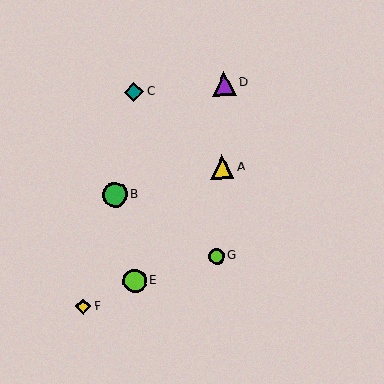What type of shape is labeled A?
Shape A is a yellow triangle.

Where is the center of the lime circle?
The center of the lime circle is at (135, 281).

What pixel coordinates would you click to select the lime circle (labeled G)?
Click at (217, 256) to select the lime circle G.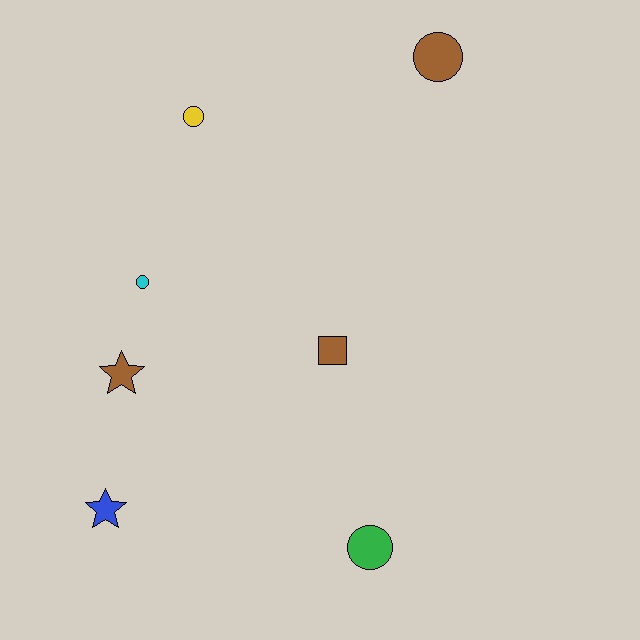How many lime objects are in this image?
There are no lime objects.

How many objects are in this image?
There are 7 objects.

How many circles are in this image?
There are 4 circles.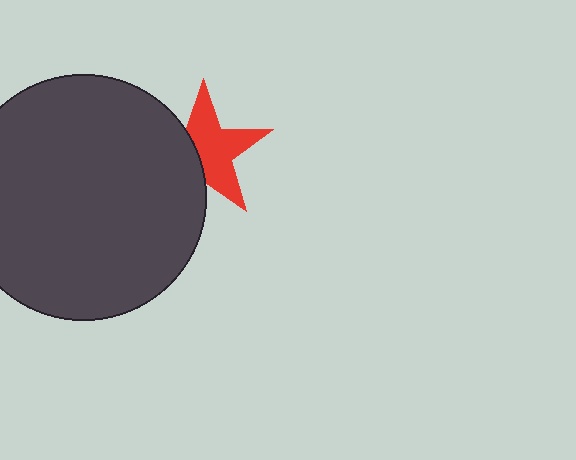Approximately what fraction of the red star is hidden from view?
Roughly 39% of the red star is hidden behind the dark gray circle.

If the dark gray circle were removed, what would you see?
You would see the complete red star.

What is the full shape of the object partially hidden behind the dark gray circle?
The partially hidden object is a red star.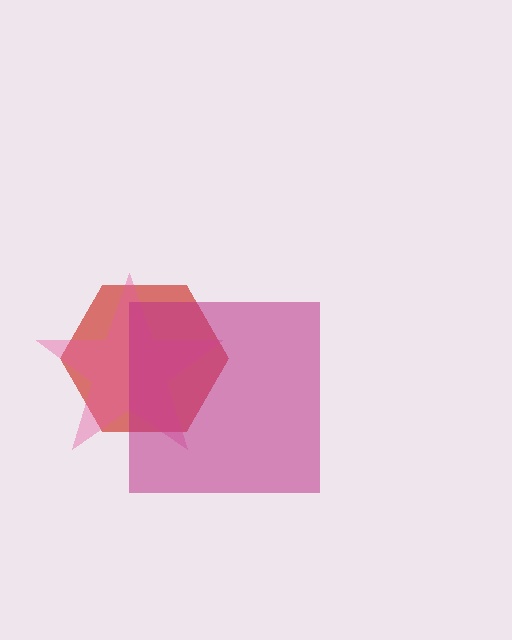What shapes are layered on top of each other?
The layered shapes are: a red hexagon, a pink star, a magenta square.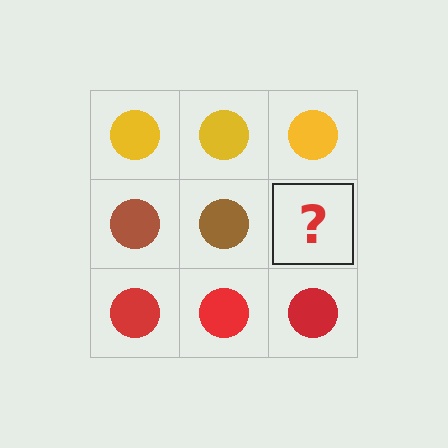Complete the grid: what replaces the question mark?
The question mark should be replaced with a brown circle.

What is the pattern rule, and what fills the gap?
The rule is that each row has a consistent color. The gap should be filled with a brown circle.